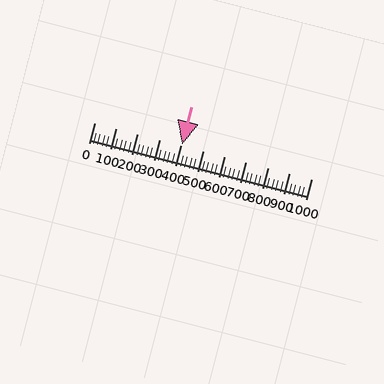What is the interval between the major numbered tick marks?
The major tick marks are spaced 100 units apart.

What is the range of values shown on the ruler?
The ruler shows values from 0 to 1000.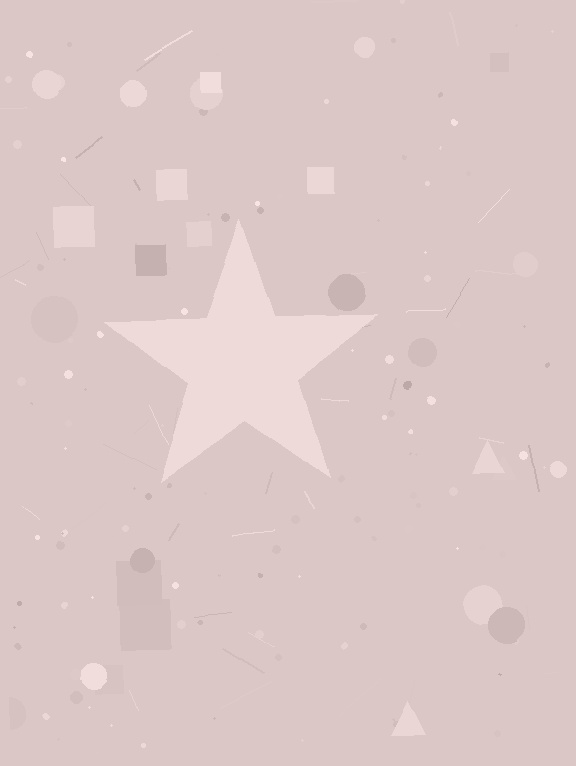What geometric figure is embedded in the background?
A star is embedded in the background.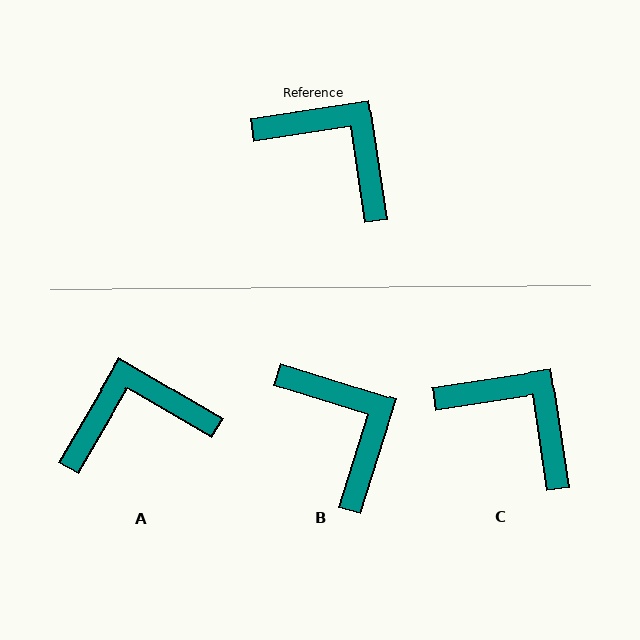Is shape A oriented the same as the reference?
No, it is off by about 51 degrees.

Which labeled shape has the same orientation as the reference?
C.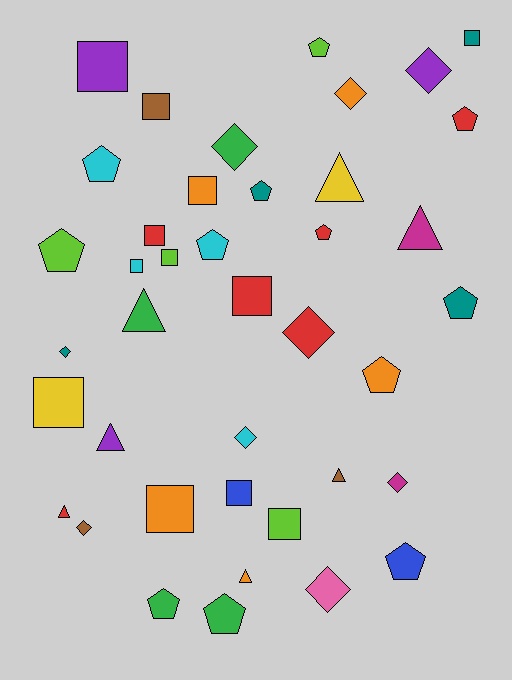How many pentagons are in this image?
There are 12 pentagons.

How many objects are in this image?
There are 40 objects.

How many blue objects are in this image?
There are 2 blue objects.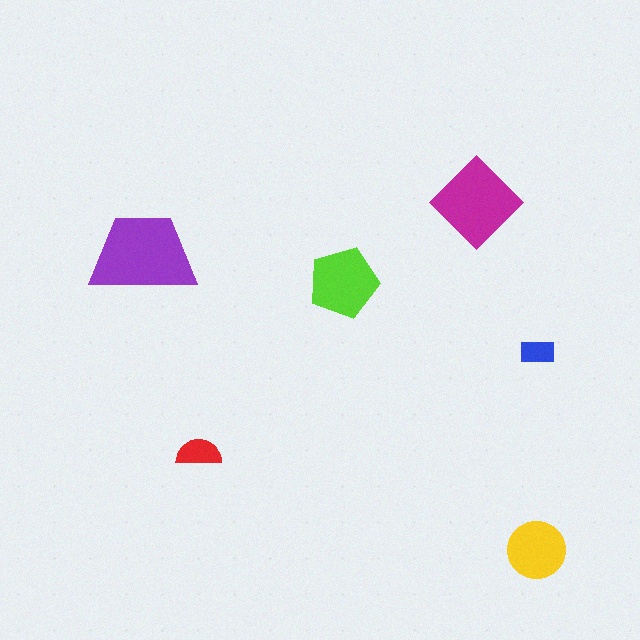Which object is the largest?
The purple trapezoid.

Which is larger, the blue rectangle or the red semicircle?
The red semicircle.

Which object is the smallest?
The blue rectangle.